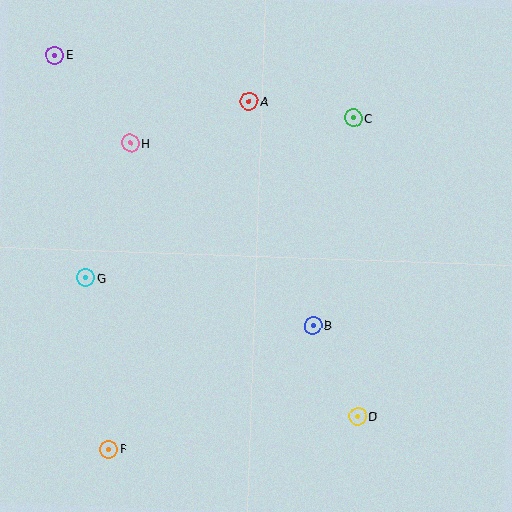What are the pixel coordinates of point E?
Point E is at (55, 55).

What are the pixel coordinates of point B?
Point B is at (313, 325).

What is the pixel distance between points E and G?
The distance between E and G is 225 pixels.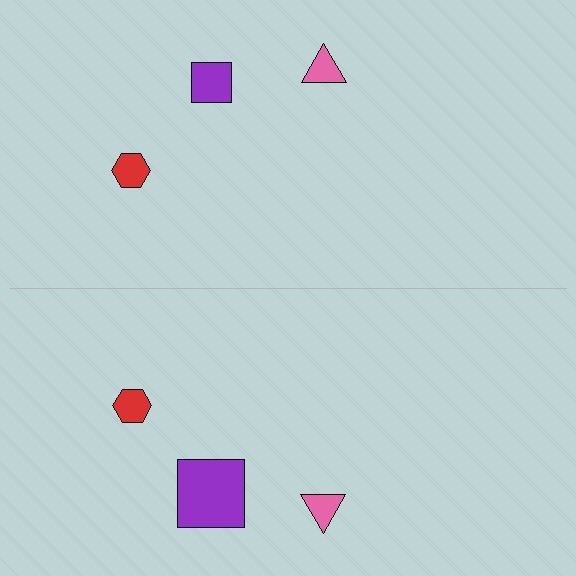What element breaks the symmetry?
The purple square on the bottom side has a different size than its mirror counterpart.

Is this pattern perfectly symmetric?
No, the pattern is not perfectly symmetric. The purple square on the bottom side has a different size than its mirror counterpart.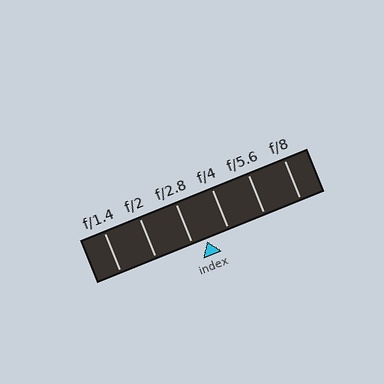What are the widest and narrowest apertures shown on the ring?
The widest aperture shown is f/1.4 and the narrowest is f/8.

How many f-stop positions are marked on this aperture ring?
There are 6 f-stop positions marked.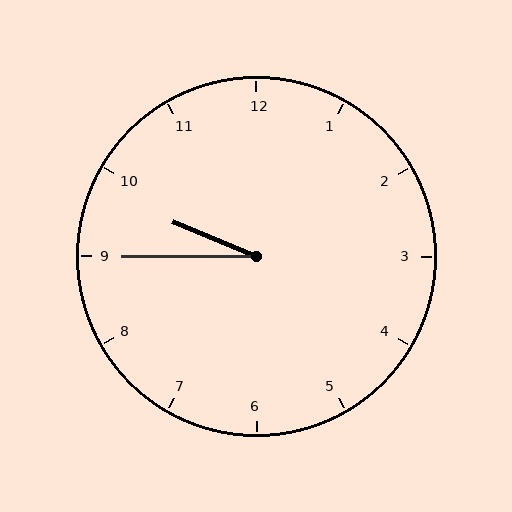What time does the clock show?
9:45.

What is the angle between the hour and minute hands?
Approximately 22 degrees.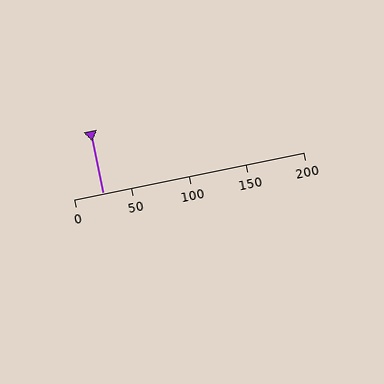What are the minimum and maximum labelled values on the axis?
The axis runs from 0 to 200.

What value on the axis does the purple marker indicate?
The marker indicates approximately 25.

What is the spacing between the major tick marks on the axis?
The major ticks are spaced 50 apart.